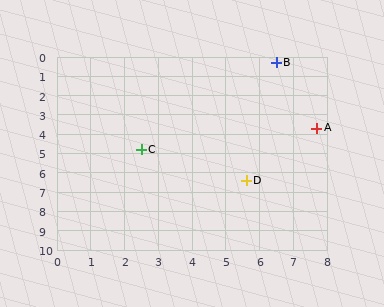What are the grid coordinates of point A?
Point A is at approximately (7.7, 3.7).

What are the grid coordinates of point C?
Point C is at approximately (2.5, 4.8).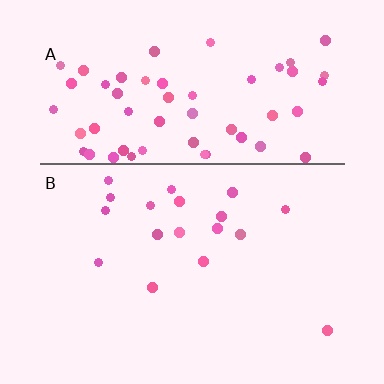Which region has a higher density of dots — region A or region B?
A (the top).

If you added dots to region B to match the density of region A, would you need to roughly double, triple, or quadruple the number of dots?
Approximately triple.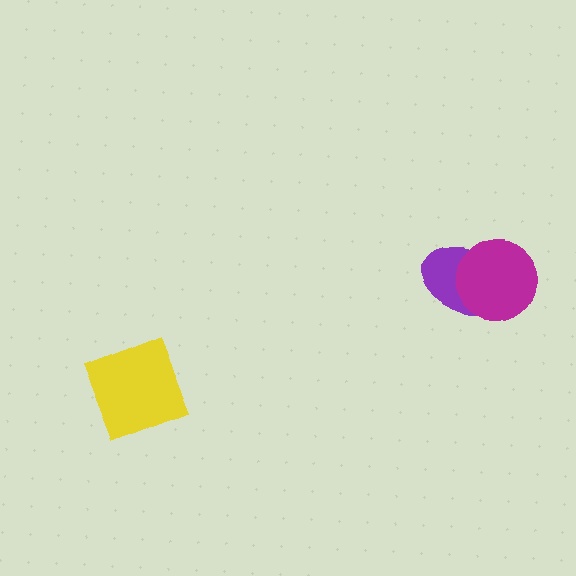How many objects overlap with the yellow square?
0 objects overlap with the yellow square.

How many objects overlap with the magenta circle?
1 object overlaps with the magenta circle.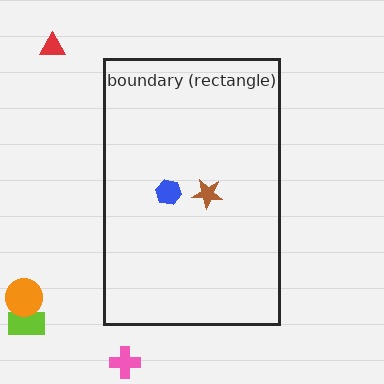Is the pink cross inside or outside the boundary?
Outside.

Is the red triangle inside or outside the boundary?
Outside.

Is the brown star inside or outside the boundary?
Inside.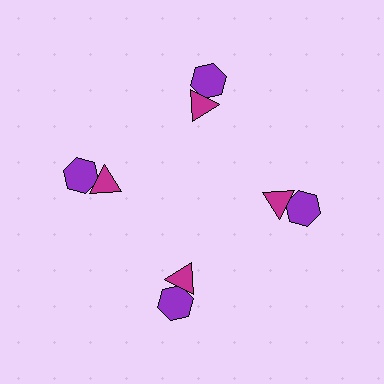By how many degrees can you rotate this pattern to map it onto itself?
The pattern maps onto itself every 90 degrees of rotation.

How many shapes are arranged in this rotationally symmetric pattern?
There are 8 shapes, arranged in 4 groups of 2.